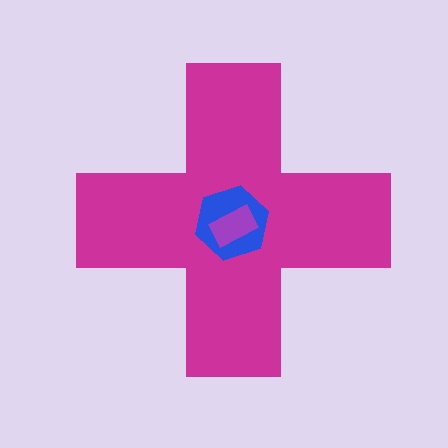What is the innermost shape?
The purple rectangle.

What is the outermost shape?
The magenta cross.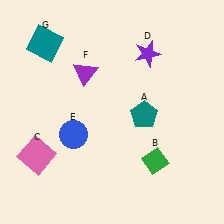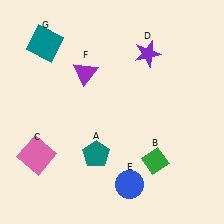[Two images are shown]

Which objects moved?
The objects that moved are: the teal pentagon (A), the blue circle (E).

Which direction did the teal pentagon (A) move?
The teal pentagon (A) moved left.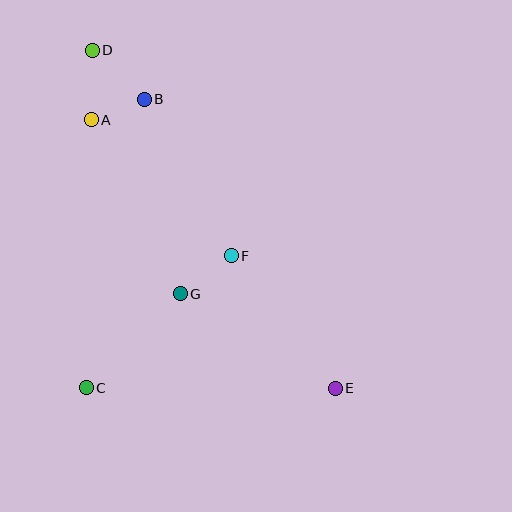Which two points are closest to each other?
Points A and B are closest to each other.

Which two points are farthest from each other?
Points D and E are farthest from each other.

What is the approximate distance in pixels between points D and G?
The distance between D and G is approximately 259 pixels.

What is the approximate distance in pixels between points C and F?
The distance between C and F is approximately 196 pixels.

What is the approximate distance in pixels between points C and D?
The distance between C and D is approximately 338 pixels.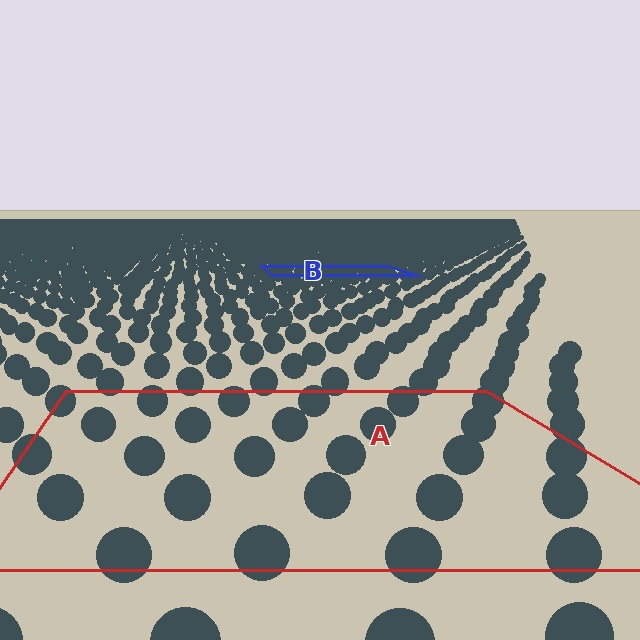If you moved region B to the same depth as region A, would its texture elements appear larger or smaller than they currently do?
They would appear larger. At a closer depth, the same texture elements are projected at a bigger on-screen size.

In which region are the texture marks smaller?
The texture marks are smaller in region B, because it is farther away.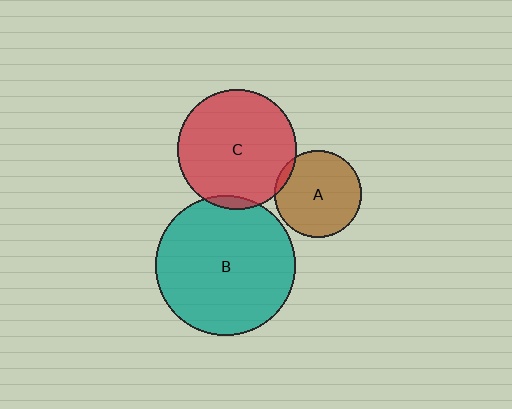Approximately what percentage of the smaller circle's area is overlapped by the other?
Approximately 5%.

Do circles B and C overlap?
Yes.